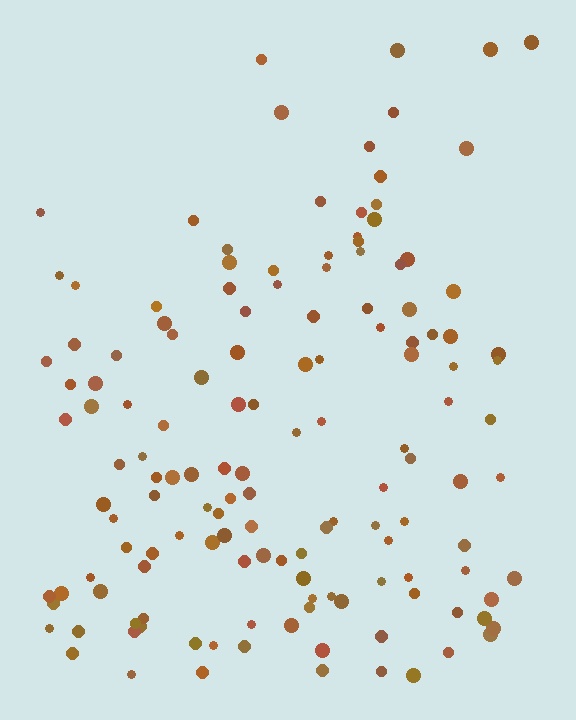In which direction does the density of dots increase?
From top to bottom, with the bottom side densest.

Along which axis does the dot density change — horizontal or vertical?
Vertical.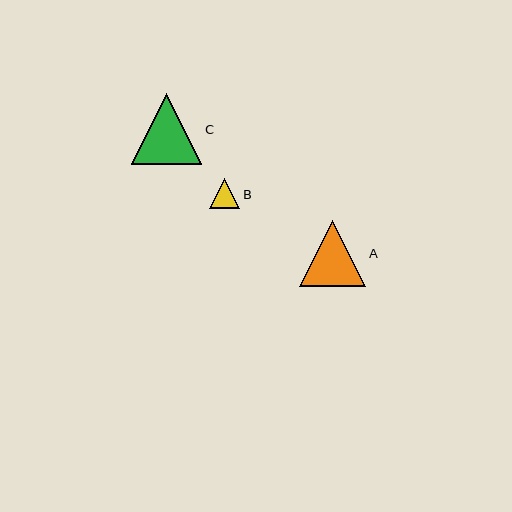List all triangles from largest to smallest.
From largest to smallest: C, A, B.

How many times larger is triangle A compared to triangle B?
Triangle A is approximately 2.2 times the size of triangle B.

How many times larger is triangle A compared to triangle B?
Triangle A is approximately 2.2 times the size of triangle B.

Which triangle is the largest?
Triangle C is the largest with a size of approximately 70 pixels.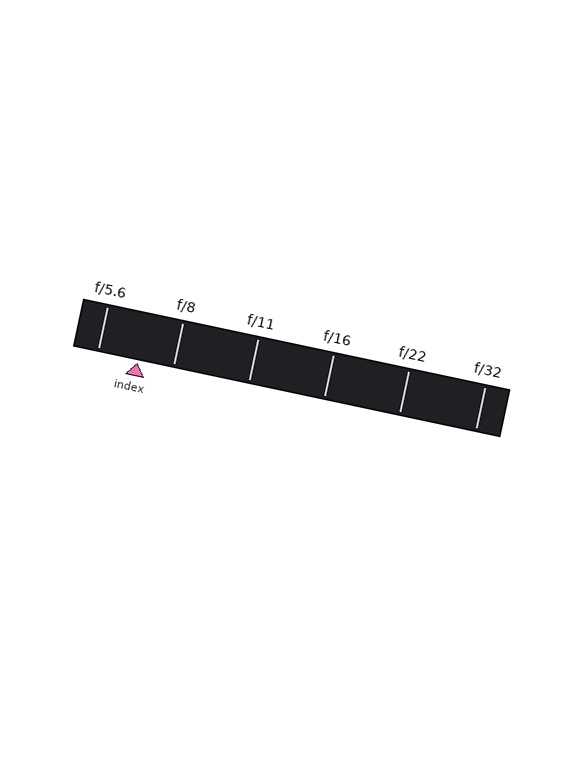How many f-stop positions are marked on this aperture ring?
There are 6 f-stop positions marked.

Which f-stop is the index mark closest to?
The index mark is closest to f/8.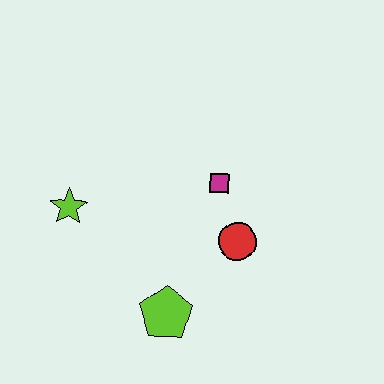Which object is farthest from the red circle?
The lime star is farthest from the red circle.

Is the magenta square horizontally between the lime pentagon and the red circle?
Yes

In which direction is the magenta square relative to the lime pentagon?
The magenta square is above the lime pentagon.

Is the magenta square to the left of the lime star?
No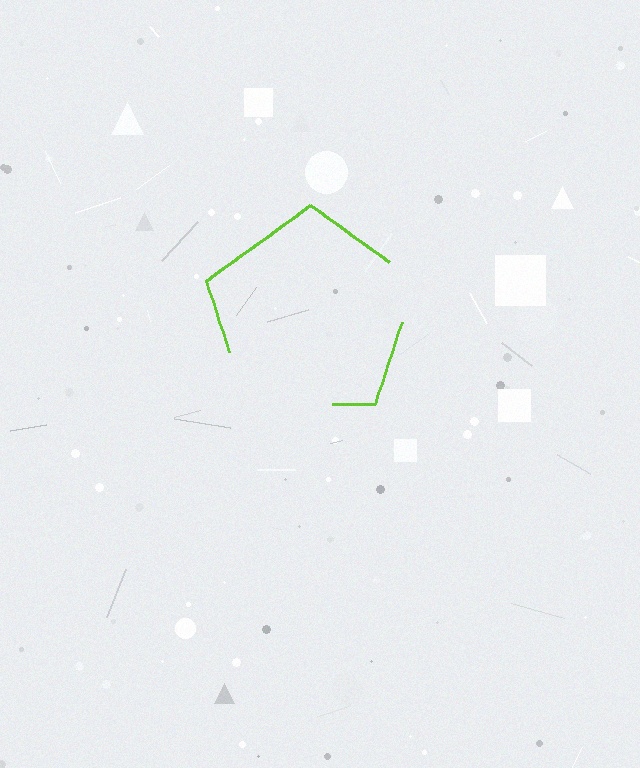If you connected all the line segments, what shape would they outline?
They would outline a pentagon.